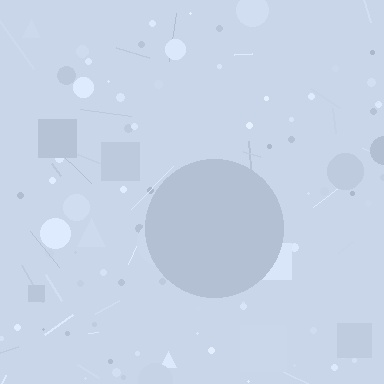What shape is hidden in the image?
A circle is hidden in the image.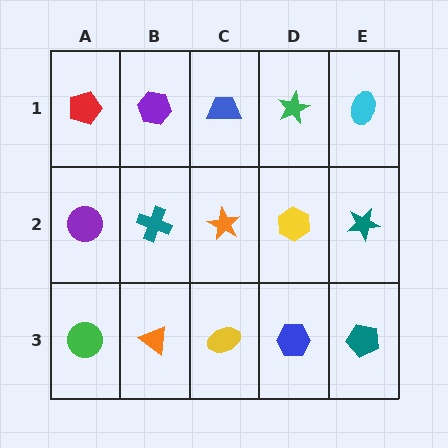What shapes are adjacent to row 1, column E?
A teal star (row 2, column E), a green star (row 1, column D).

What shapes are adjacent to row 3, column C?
An orange star (row 2, column C), an orange triangle (row 3, column B), a blue hexagon (row 3, column D).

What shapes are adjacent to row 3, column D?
A yellow hexagon (row 2, column D), a yellow ellipse (row 3, column C), a teal pentagon (row 3, column E).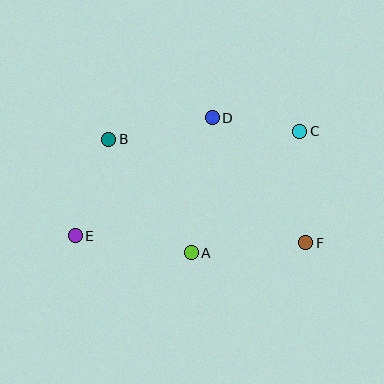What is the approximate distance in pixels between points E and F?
The distance between E and F is approximately 231 pixels.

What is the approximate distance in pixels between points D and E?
The distance between D and E is approximately 181 pixels.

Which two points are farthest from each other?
Points C and E are farthest from each other.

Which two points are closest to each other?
Points C and D are closest to each other.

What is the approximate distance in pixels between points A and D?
The distance between A and D is approximately 137 pixels.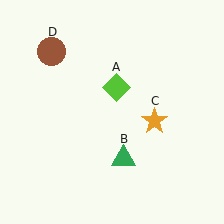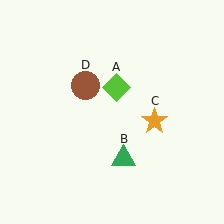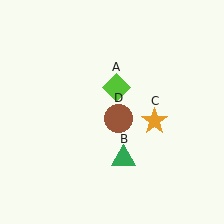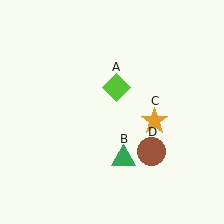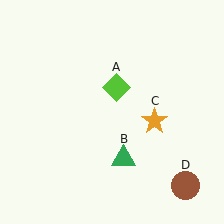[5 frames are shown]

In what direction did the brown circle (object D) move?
The brown circle (object D) moved down and to the right.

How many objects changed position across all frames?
1 object changed position: brown circle (object D).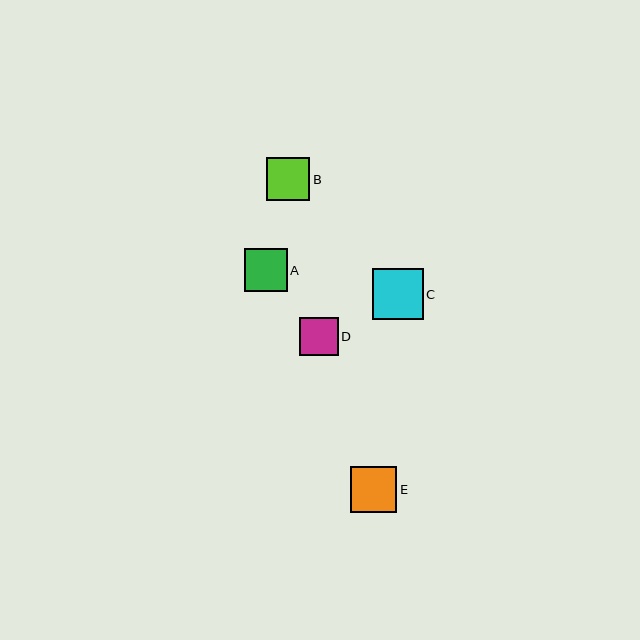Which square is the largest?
Square C is the largest with a size of approximately 51 pixels.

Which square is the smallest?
Square D is the smallest with a size of approximately 39 pixels.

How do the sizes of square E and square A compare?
Square E and square A are approximately the same size.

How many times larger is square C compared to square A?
Square C is approximately 1.2 times the size of square A.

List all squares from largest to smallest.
From largest to smallest: C, E, A, B, D.